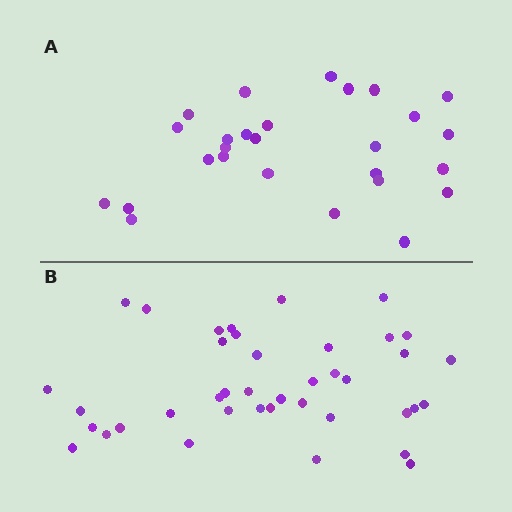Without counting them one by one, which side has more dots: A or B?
Region B (the bottom region) has more dots.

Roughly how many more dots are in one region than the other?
Region B has approximately 15 more dots than region A.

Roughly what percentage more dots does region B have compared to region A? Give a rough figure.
About 50% more.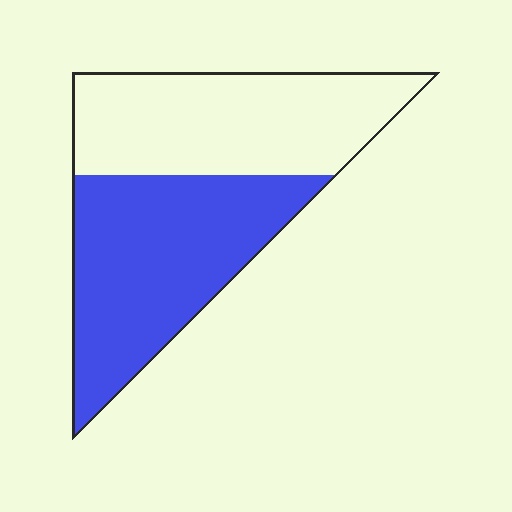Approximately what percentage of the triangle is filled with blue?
Approximately 50%.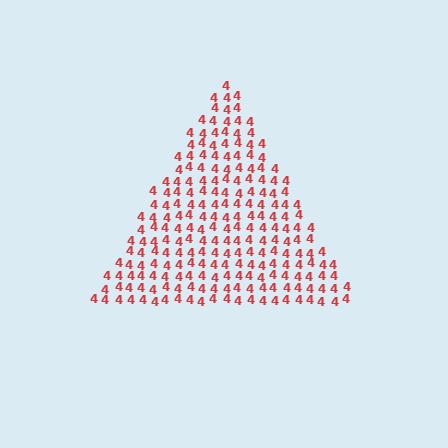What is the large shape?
The large shape is a triangle.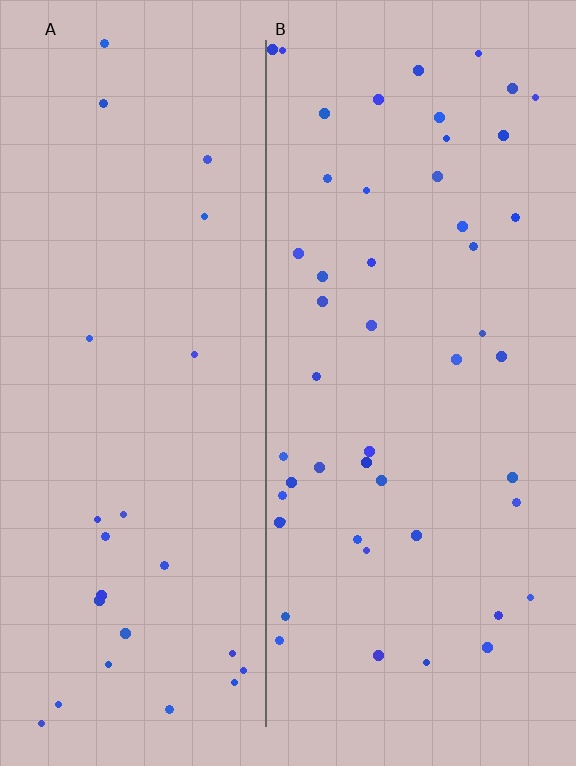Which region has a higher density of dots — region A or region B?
B (the right).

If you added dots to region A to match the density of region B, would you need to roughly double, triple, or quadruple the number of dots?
Approximately double.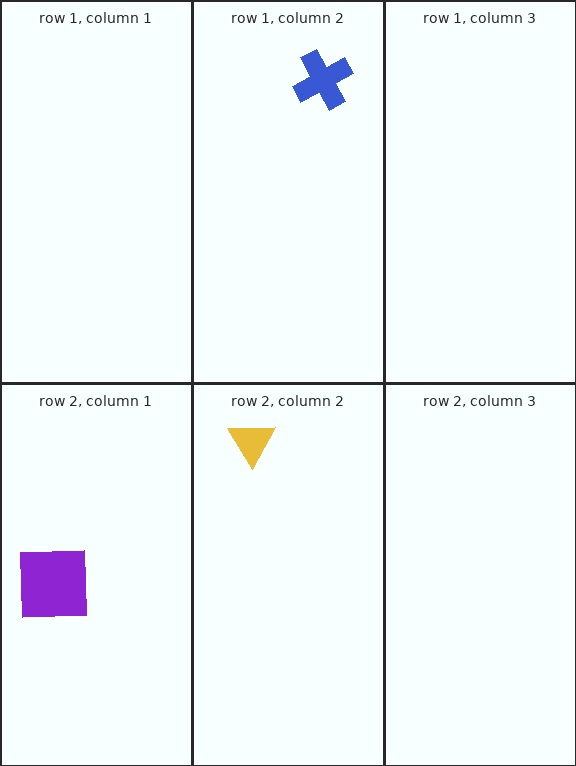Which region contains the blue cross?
The row 1, column 2 region.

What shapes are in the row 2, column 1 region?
The purple square.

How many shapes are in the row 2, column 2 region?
1.